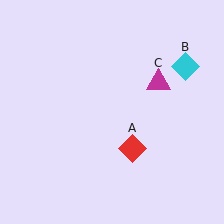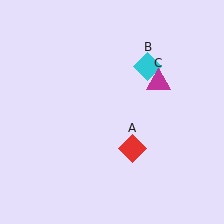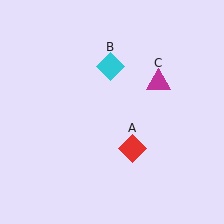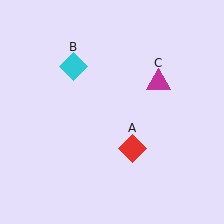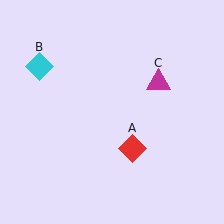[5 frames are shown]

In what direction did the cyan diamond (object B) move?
The cyan diamond (object B) moved left.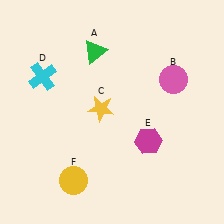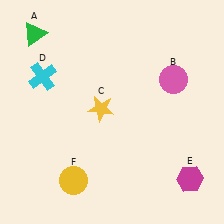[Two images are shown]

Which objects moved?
The objects that moved are: the green triangle (A), the magenta hexagon (E).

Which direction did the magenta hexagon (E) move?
The magenta hexagon (E) moved right.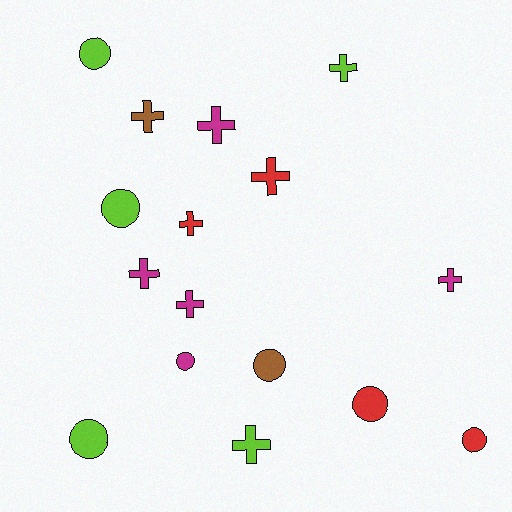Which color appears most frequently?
Magenta, with 5 objects.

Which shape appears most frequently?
Cross, with 9 objects.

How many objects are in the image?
There are 16 objects.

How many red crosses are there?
There are 2 red crosses.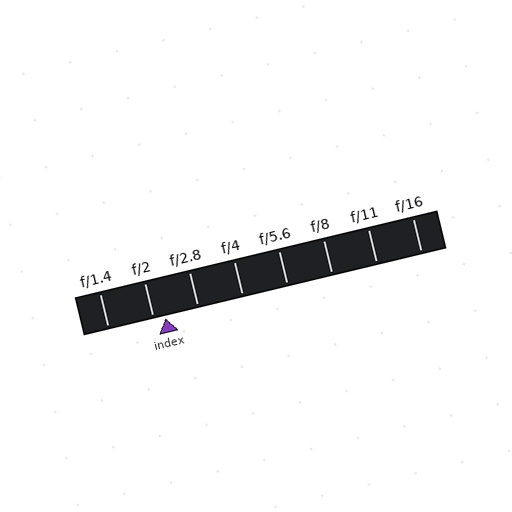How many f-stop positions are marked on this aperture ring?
There are 8 f-stop positions marked.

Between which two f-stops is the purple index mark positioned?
The index mark is between f/2 and f/2.8.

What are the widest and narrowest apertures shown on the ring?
The widest aperture shown is f/1.4 and the narrowest is f/16.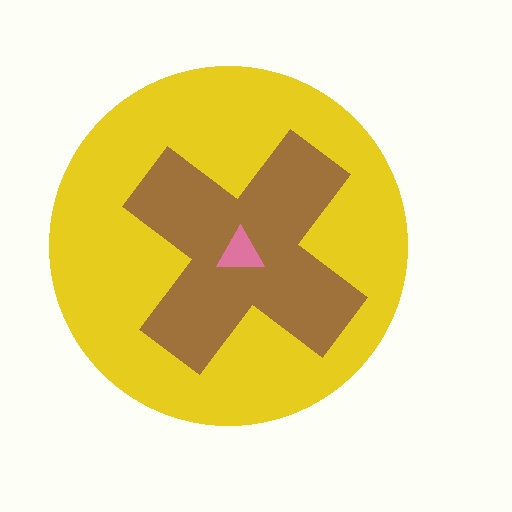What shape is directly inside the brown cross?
The pink triangle.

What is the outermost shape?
The yellow circle.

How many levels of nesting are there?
3.